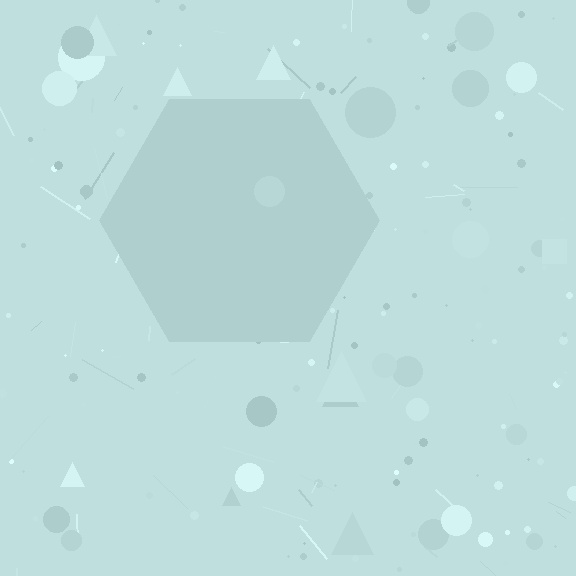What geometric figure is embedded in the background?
A hexagon is embedded in the background.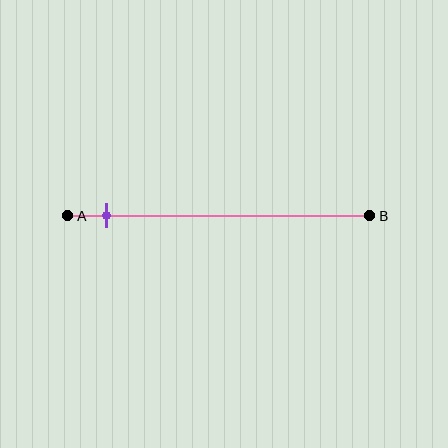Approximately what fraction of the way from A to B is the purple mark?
The purple mark is approximately 15% of the way from A to B.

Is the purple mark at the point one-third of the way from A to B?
No, the mark is at about 15% from A, not at the 33% one-third point.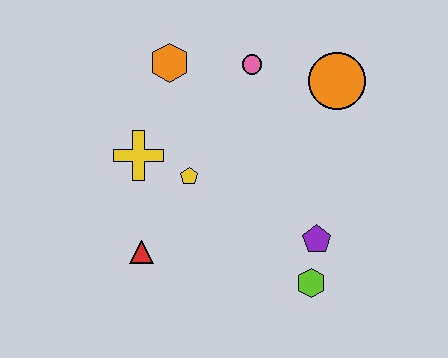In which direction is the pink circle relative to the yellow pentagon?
The pink circle is above the yellow pentagon.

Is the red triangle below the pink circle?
Yes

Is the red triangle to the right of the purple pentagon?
No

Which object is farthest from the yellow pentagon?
The orange circle is farthest from the yellow pentagon.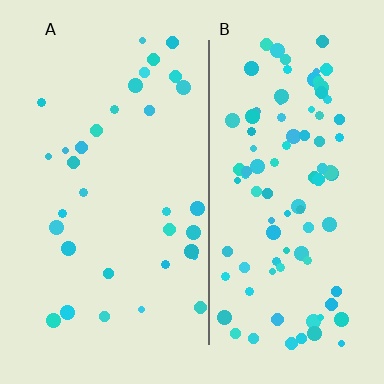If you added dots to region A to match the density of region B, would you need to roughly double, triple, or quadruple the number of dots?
Approximately triple.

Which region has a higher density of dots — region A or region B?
B (the right).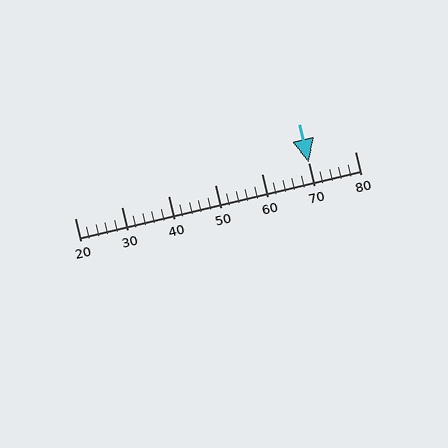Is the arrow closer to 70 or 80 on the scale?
The arrow is closer to 70.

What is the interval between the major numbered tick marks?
The major tick marks are spaced 10 units apart.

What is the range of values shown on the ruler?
The ruler shows values from 20 to 80.